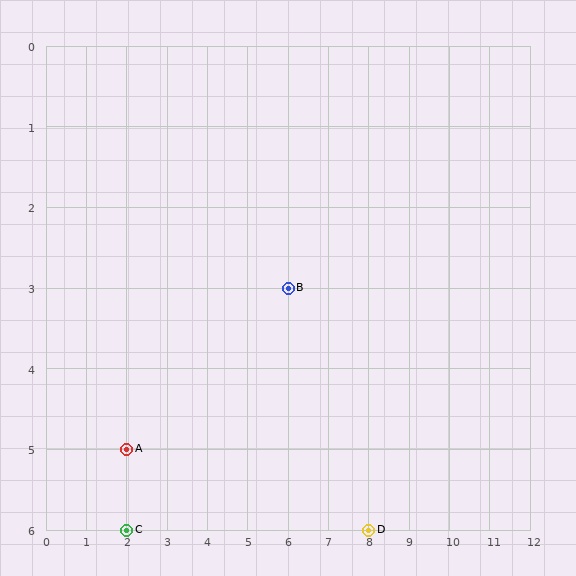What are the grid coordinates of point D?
Point D is at grid coordinates (8, 6).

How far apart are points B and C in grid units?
Points B and C are 4 columns and 3 rows apart (about 5.0 grid units diagonally).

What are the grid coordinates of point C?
Point C is at grid coordinates (2, 6).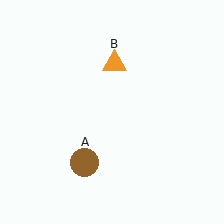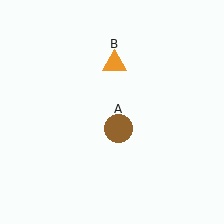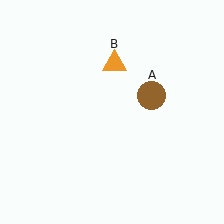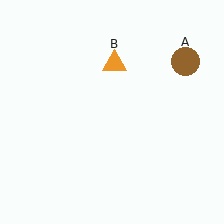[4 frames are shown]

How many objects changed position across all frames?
1 object changed position: brown circle (object A).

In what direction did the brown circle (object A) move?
The brown circle (object A) moved up and to the right.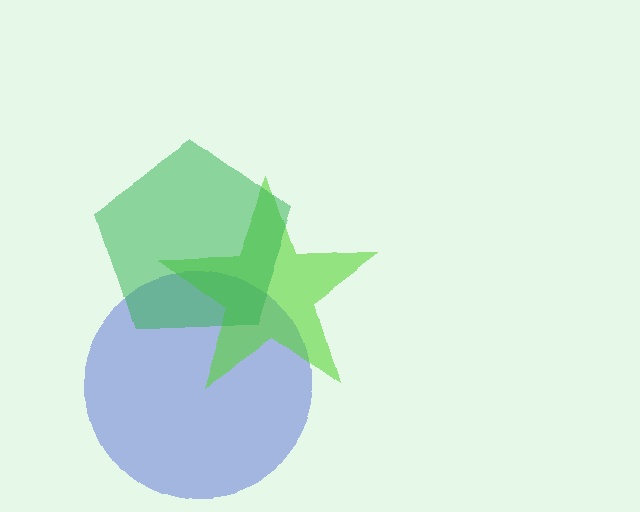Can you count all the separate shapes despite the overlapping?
Yes, there are 3 separate shapes.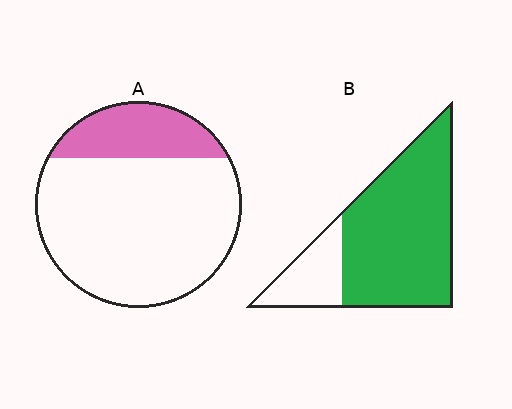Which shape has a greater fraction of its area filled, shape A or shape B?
Shape B.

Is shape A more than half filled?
No.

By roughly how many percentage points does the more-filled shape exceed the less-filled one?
By roughly 55 percentage points (B over A).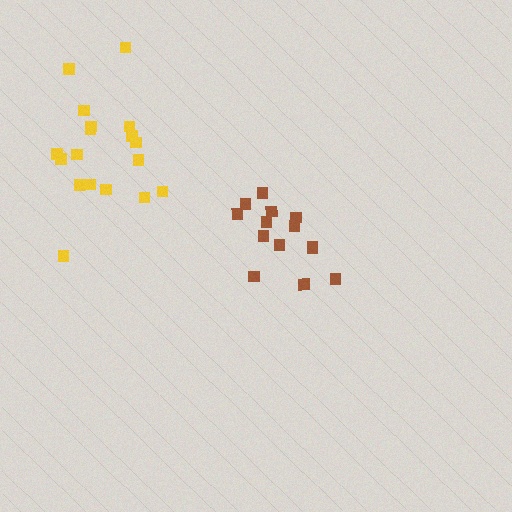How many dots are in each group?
Group 1: 14 dots, Group 2: 18 dots (32 total).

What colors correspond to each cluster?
The clusters are colored: brown, yellow.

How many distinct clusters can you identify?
There are 2 distinct clusters.